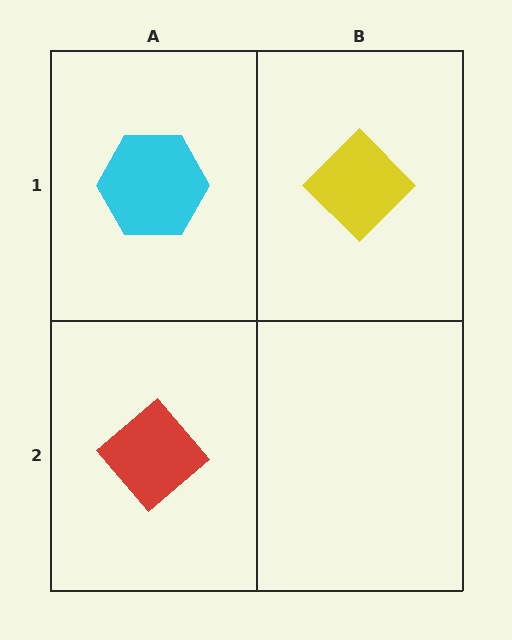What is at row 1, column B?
A yellow diamond.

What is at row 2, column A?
A red diamond.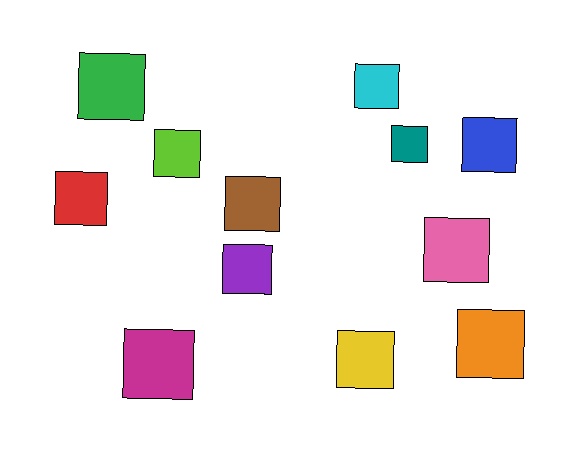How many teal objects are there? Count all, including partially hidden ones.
There is 1 teal object.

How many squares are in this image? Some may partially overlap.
There are 12 squares.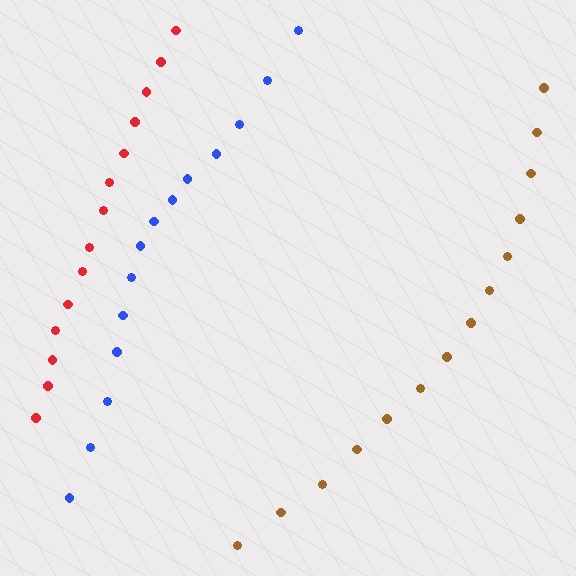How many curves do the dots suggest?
There are 3 distinct paths.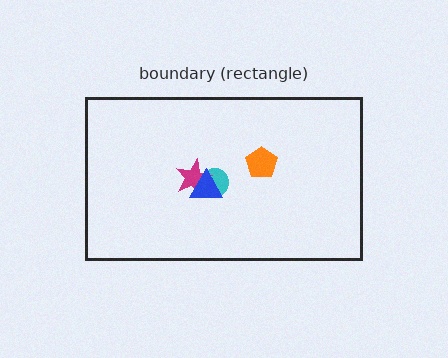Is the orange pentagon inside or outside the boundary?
Inside.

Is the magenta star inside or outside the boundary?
Inside.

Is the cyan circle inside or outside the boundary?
Inside.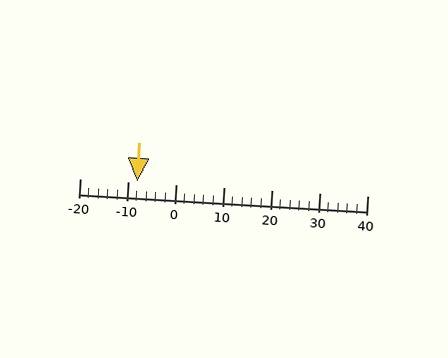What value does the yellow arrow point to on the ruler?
The yellow arrow points to approximately -8.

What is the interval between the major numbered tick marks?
The major tick marks are spaced 10 units apart.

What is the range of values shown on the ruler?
The ruler shows values from -20 to 40.